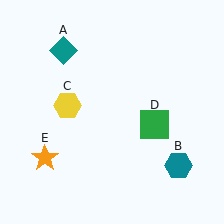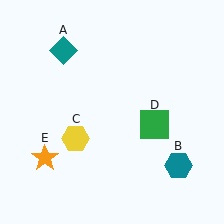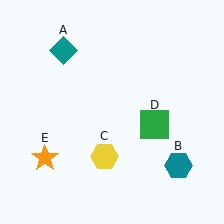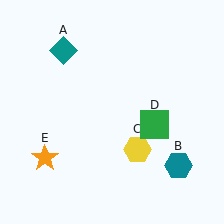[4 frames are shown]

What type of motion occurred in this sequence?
The yellow hexagon (object C) rotated counterclockwise around the center of the scene.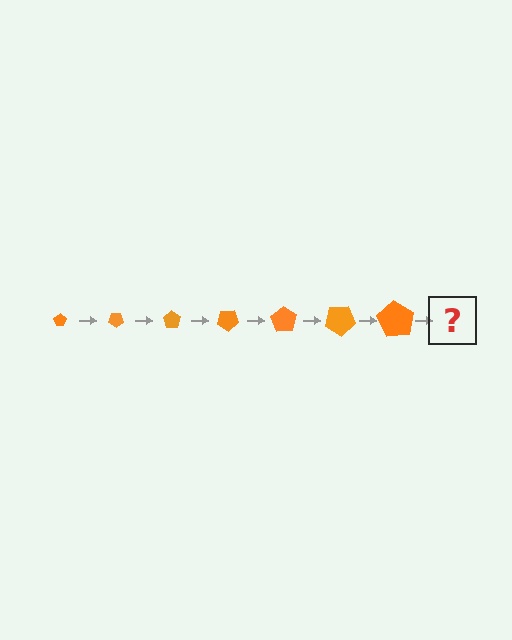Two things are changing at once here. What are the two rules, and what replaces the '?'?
The two rules are that the pentagon grows larger each step and it rotates 35 degrees each step. The '?' should be a pentagon, larger than the previous one and rotated 245 degrees from the start.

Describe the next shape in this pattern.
It should be a pentagon, larger than the previous one and rotated 245 degrees from the start.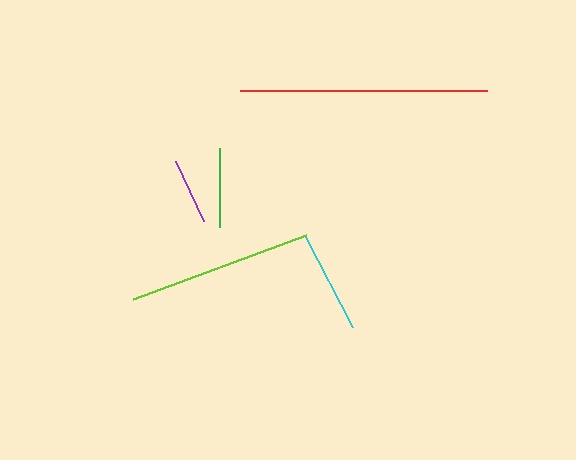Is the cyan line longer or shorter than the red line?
The red line is longer than the cyan line.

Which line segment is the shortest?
The purple line is the shortest at approximately 66 pixels.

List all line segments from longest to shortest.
From longest to shortest: red, lime, cyan, green, purple.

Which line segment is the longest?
The red line is the longest at approximately 247 pixels.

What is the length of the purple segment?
The purple segment is approximately 66 pixels long.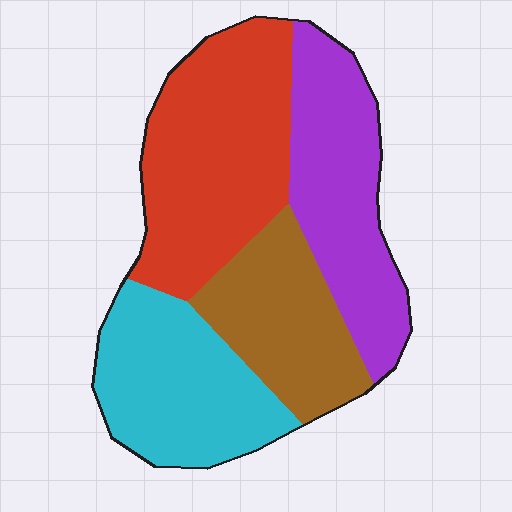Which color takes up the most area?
Red, at roughly 30%.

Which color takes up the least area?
Brown, at roughly 20%.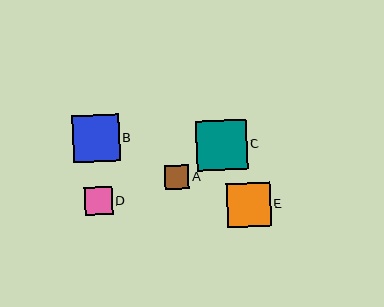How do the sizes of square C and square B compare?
Square C and square B are approximately the same size.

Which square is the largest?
Square C is the largest with a size of approximately 50 pixels.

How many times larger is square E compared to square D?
Square E is approximately 1.6 times the size of square D.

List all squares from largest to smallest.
From largest to smallest: C, B, E, D, A.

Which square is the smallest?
Square A is the smallest with a size of approximately 24 pixels.